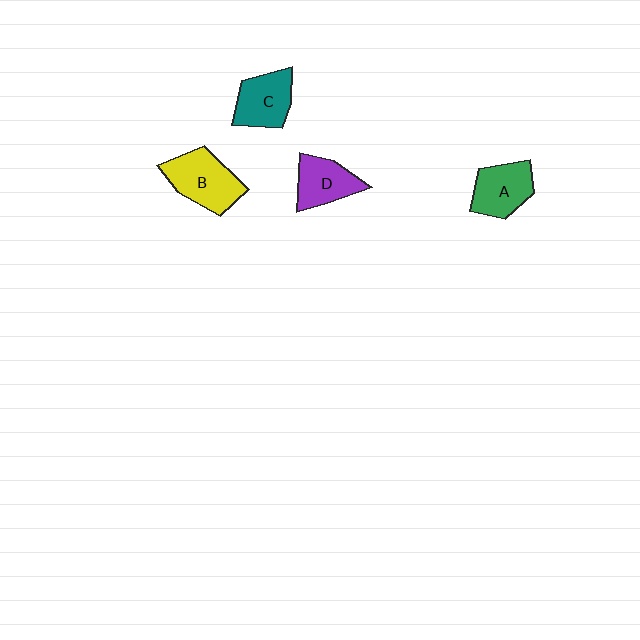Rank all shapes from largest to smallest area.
From largest to smallest: B (yellow), C (teal), A (green), D (purple).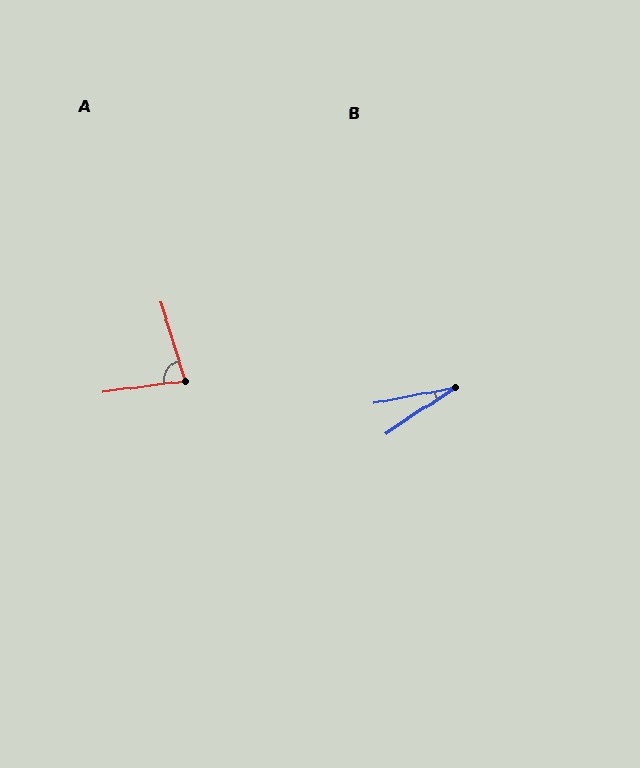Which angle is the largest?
A, at approximately 81 degrees.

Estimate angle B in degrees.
Approximately 23 degrees.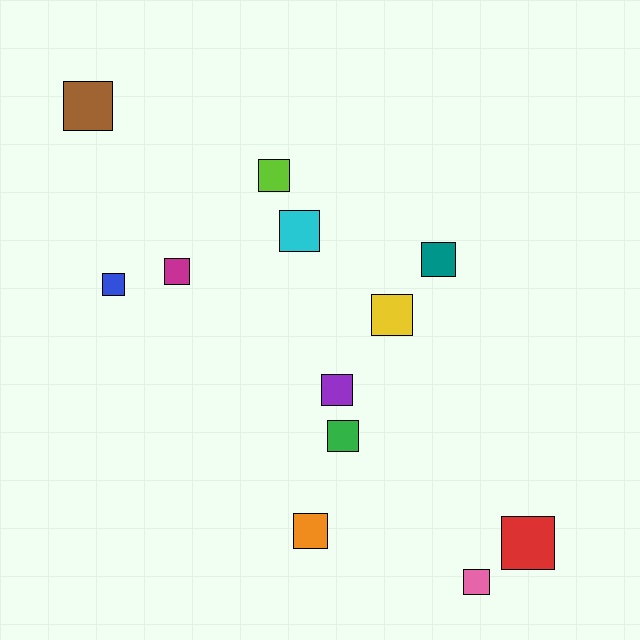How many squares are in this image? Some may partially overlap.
There are 12 squares.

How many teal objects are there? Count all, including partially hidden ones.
There is 1 teal object.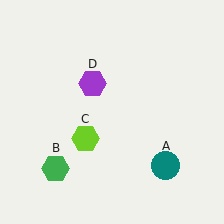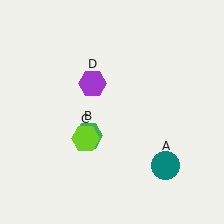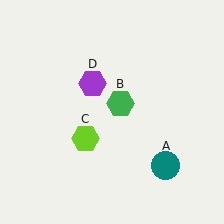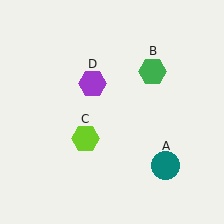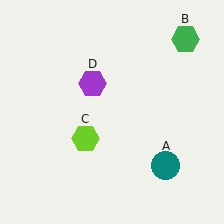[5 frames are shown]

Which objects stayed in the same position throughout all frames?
Teal circle (object A) and lime hexagon (object C) and purple hexagon (object D) remained stationary.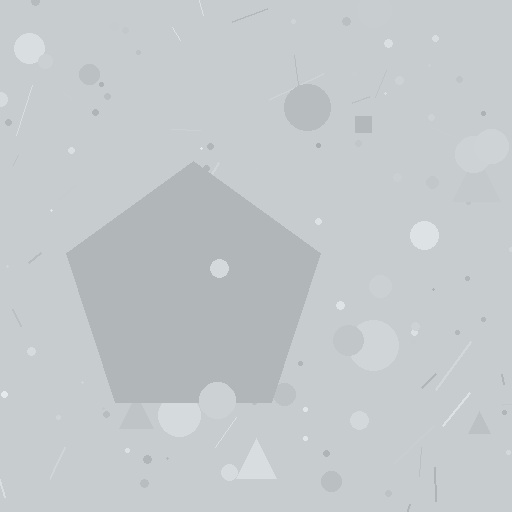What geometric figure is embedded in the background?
A pentagon is embedded in the background.